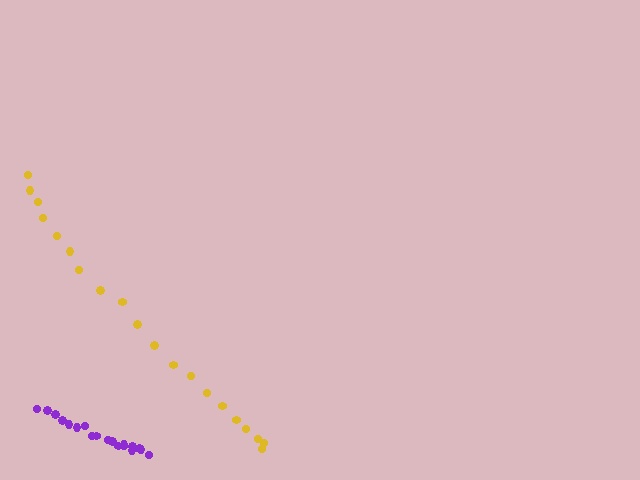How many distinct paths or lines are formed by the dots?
There are 2 distinct paths.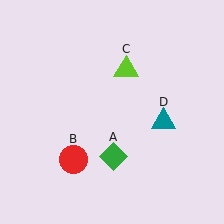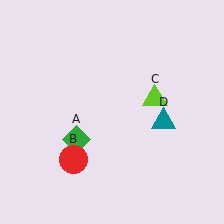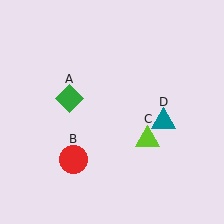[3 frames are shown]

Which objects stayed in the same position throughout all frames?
Red circle (object B) and teal triangle (object D) remained stationary.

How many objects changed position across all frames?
2 objects changed position: green diamond (object A), lime triangle (object C).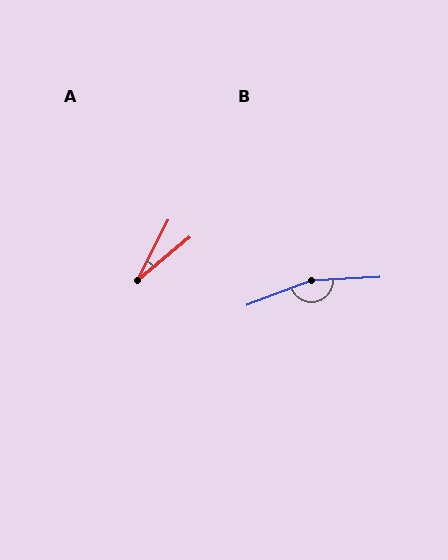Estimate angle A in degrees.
Approximately 23 degrees.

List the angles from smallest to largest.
A (23°), B (162°).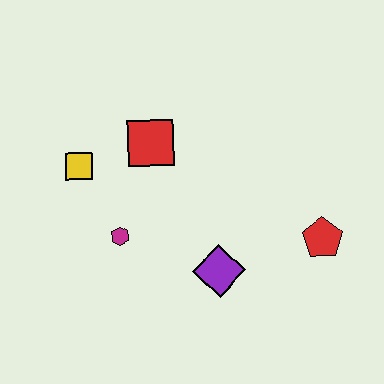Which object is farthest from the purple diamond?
The yellow square is farthest from the purple diamond.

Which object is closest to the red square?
The yellow square is closest to the red square.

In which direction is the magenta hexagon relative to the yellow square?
The magenta hexagon is below the yellow square.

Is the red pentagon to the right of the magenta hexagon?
Yes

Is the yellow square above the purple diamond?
Yes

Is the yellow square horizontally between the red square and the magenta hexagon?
No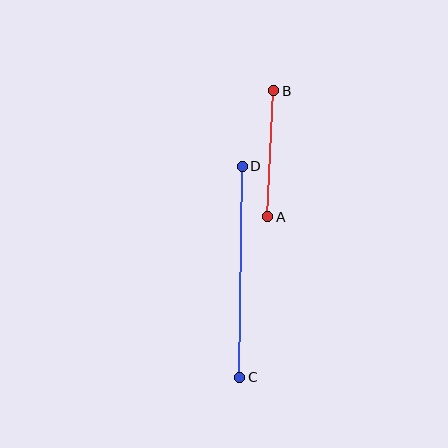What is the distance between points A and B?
The distance is approximately 126 pixels.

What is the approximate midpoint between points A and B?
The midpoint is at approximately (271, 154) pixels.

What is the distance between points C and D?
The distance is approximately 211 pixels.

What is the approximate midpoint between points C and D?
The midpoint is at approximately (241, 272) pixels.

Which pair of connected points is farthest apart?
Points C and D are farthest apart.